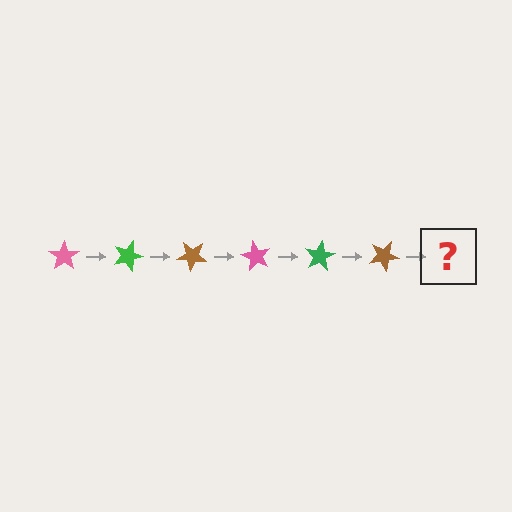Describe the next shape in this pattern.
It should be a pink star, rotated 120 degrees from the start.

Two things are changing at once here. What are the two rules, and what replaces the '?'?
The two rules are that it rotates 20 degrees each step and the color cycles through pink, green, and brown. The '?' should be a pink star, rotated 120 degrees from the start.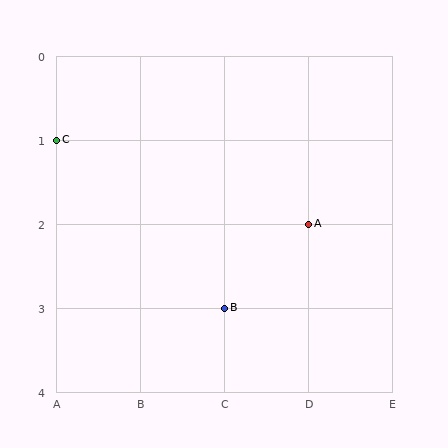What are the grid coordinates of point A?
Point A is at grid coordinates (D, 2).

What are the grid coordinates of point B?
Point B is at grid coordinates (C, 3).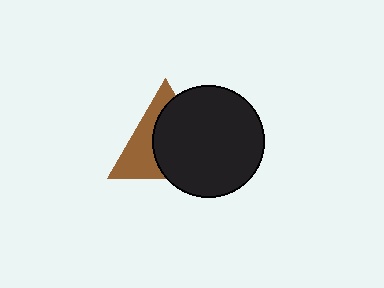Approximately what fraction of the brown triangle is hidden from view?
Roughly 59% of the brown triangle is hidden behind the black circle.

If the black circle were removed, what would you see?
You would see the complete brown triangle.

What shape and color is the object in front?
The object in front is a black circle.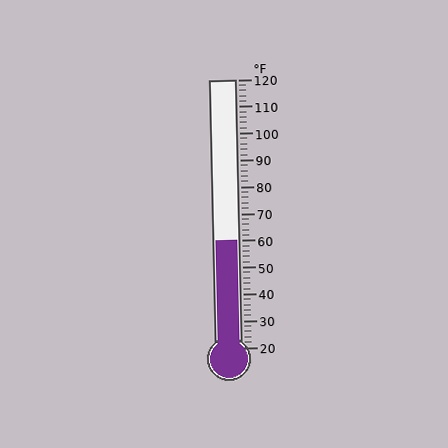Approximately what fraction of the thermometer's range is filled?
The thermometer is filled to approximately 40% of its range.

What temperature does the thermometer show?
The thermometer shows approximately 60°F.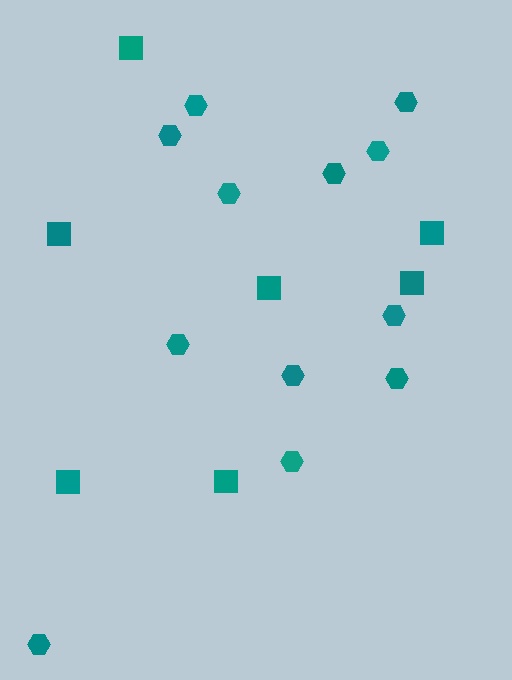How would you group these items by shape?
There are 2 groups: one group of squares (7) and one group of hexagons (12).